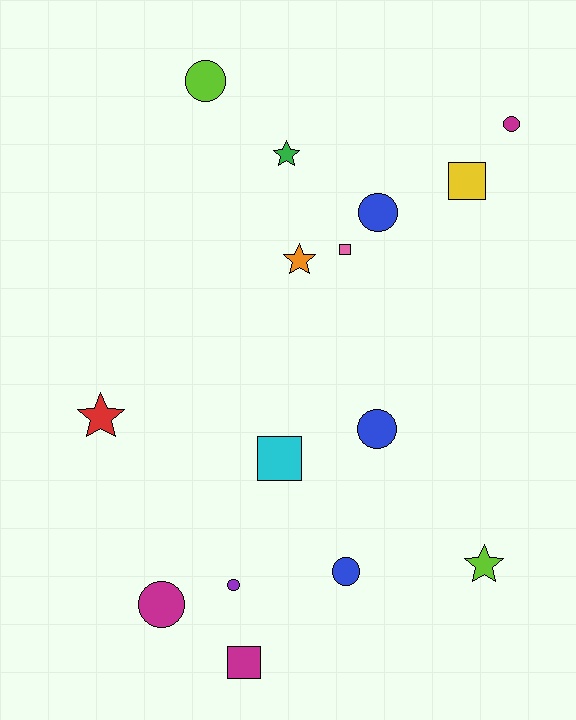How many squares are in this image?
There are 4 squares.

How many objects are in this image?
There are 15 objects.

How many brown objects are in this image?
There are no brown objects.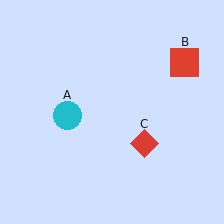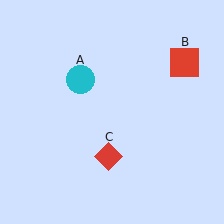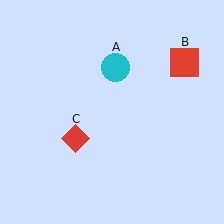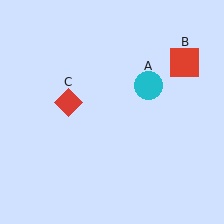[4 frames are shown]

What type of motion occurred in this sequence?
The cyan circle (object A), red diamond (object C) rotated clockwise around the center of the scene.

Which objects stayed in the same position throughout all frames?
Red square (object B) remained stationary.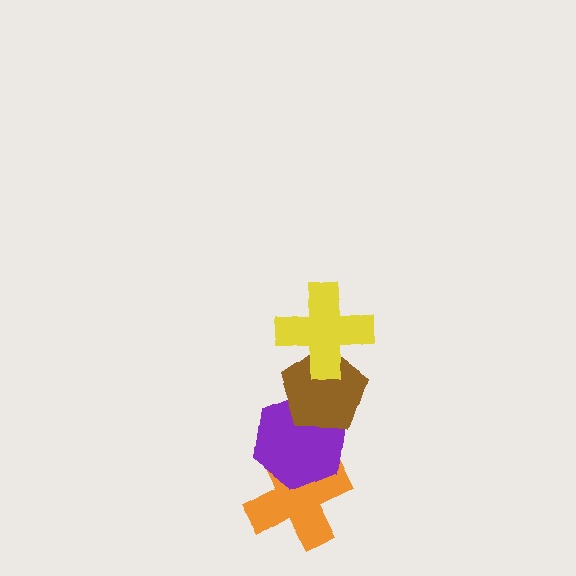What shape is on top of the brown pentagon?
The yellow cross is on top of the brown pentagon.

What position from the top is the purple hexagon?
The purple hexagon is 3rd from the top.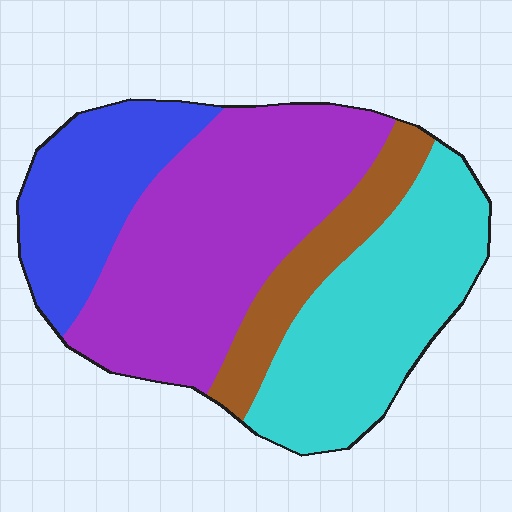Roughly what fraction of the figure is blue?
Blue takes up about one fifth (1/5) of the figure.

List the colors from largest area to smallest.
From largest to smallest: purple, cyan, blue, brown.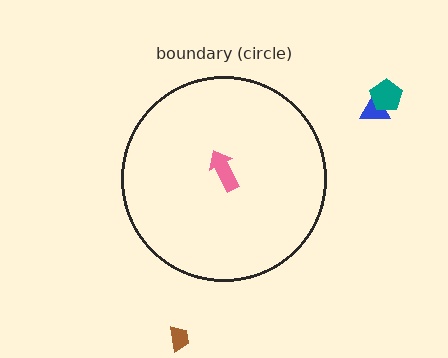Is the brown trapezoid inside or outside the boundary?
Outside.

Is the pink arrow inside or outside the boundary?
Inside.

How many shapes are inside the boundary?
1 inside, 3 outside.